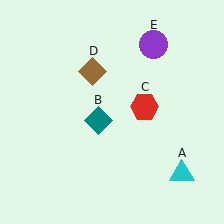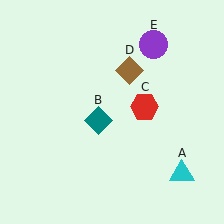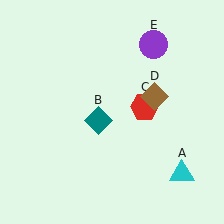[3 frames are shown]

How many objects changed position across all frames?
1 object changed position: brown diamond (object D).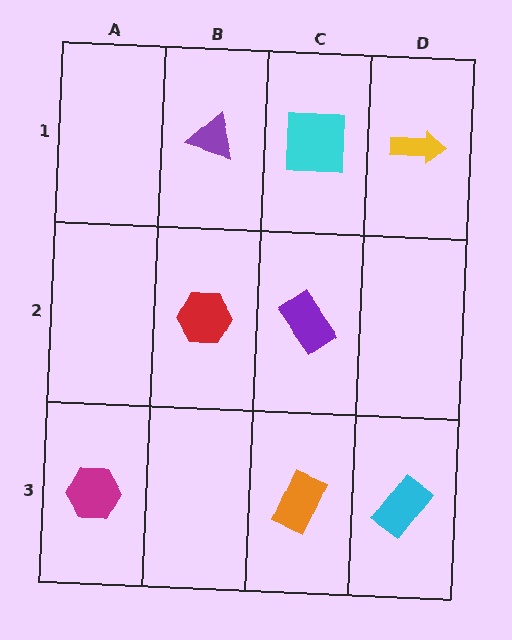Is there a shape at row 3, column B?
No, that cell is empty.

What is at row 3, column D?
A cyan rectangle.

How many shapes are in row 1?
3 shapes.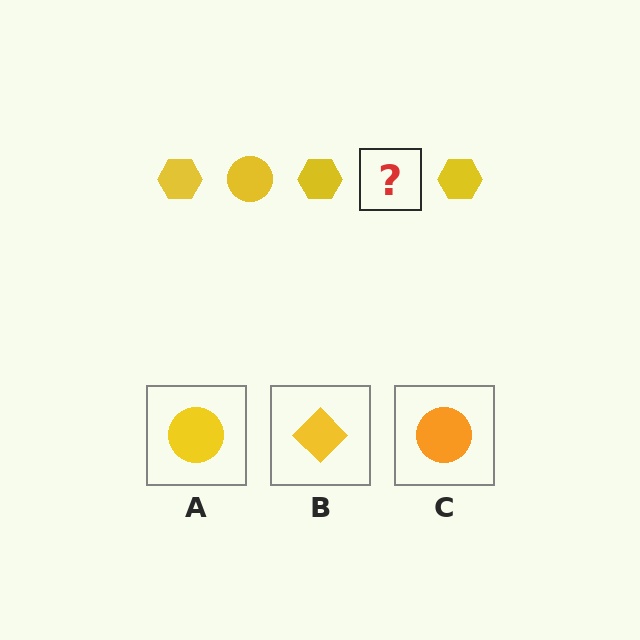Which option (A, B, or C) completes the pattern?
A.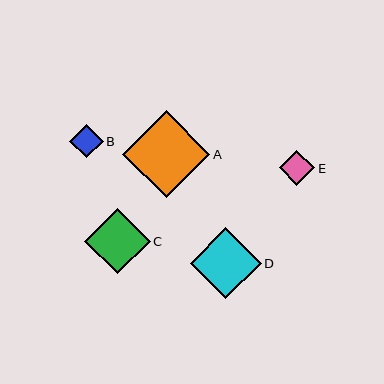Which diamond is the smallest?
Diamond B is the smallest with a size of approximately 33 pixels.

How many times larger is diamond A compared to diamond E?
Diamond A is approximately 2.5 times the size of diamond E.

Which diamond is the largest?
Diamond A is the largest with a size of approximately 87 pixels.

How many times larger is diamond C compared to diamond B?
Diamond C is approximately 2.0 times the size of diamond B.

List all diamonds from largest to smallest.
From largest to smallest: A, D, C, E, B.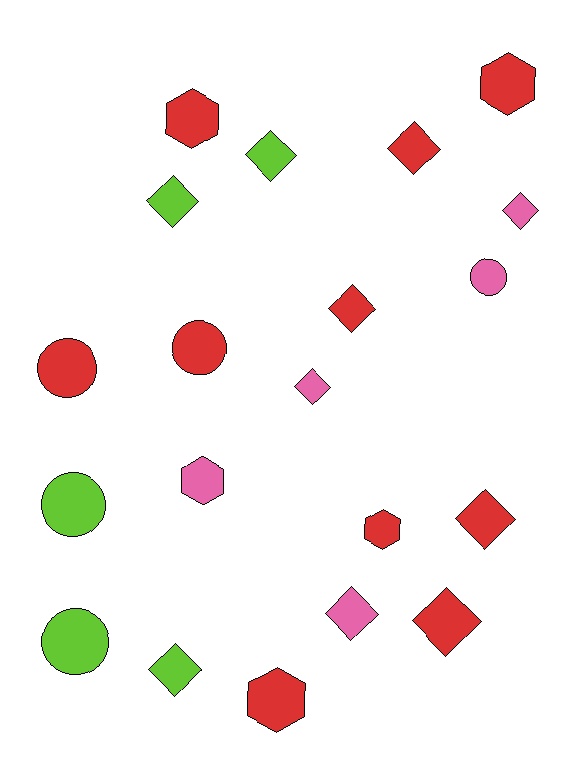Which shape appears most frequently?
Diamond, with 10 objects.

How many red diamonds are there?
There are 4 red diamonds.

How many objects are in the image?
There are 20 objects.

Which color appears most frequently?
Red, with 10 objects.